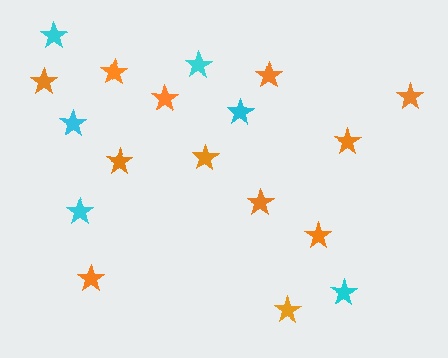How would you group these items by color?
There are 2 groups: one group of orange stars (12) and one group of cyan stars (6).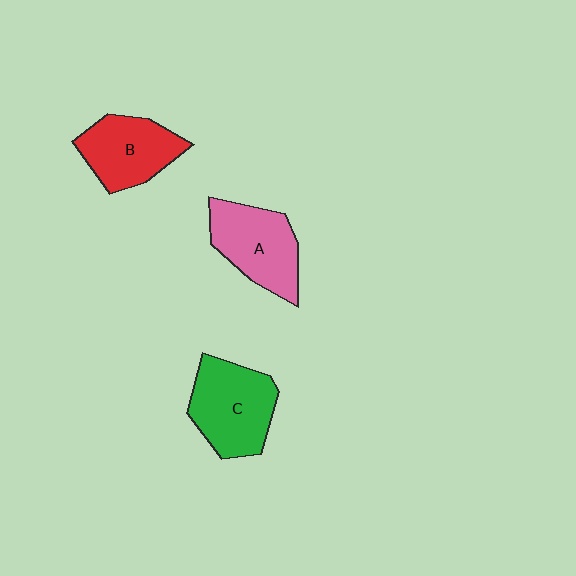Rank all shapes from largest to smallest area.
From largest to smallest: C (green), A (pink), B (red).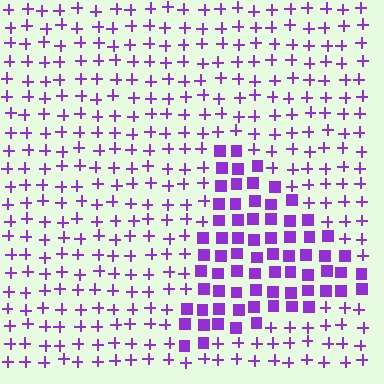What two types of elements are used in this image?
The image uses squares inside the triangle region and plus signs outside it.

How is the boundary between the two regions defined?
The boundary is defined by a change in element shape: squares inside vs. plus signs outside. All elements share the same color and spacing.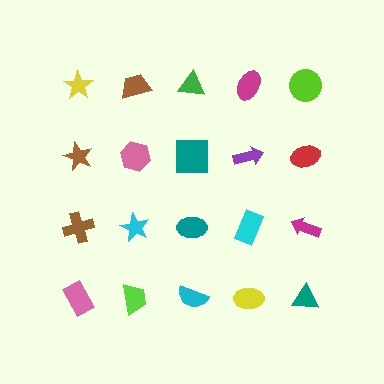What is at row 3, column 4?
A cyan rectangle.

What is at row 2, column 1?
A brown star.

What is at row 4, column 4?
A yellow ellipse.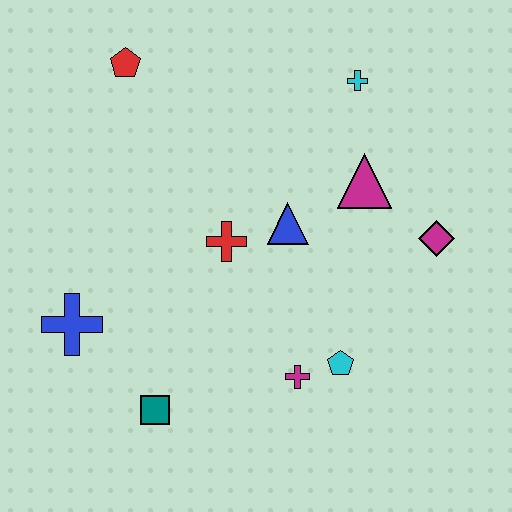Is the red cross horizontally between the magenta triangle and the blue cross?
Yes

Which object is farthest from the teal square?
The cyan cross is farthest from the teal square.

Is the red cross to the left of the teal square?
No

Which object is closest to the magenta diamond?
The magenta triangle is closest to the magenta diamond.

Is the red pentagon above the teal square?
Yes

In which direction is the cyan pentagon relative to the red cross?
The cyan pentagon is below the red cross.